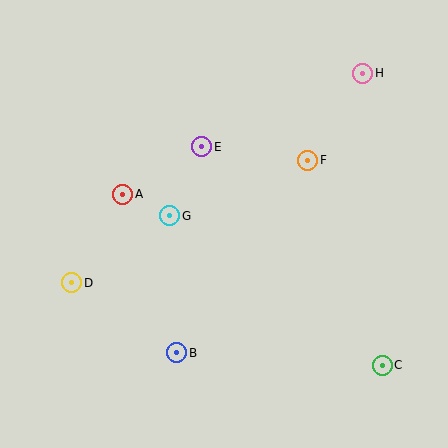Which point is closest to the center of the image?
Point G at (170, 216) is closest to the center.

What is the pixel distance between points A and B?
The distance between A and B is 168 pixels.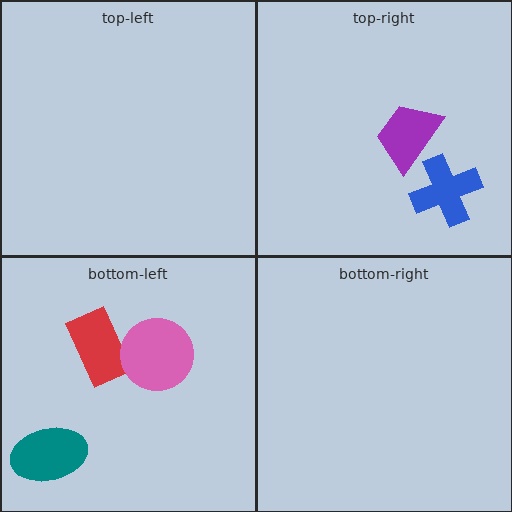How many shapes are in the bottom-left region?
3.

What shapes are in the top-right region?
The purple trapezoid, the blue cross.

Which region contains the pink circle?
The bottom-left region.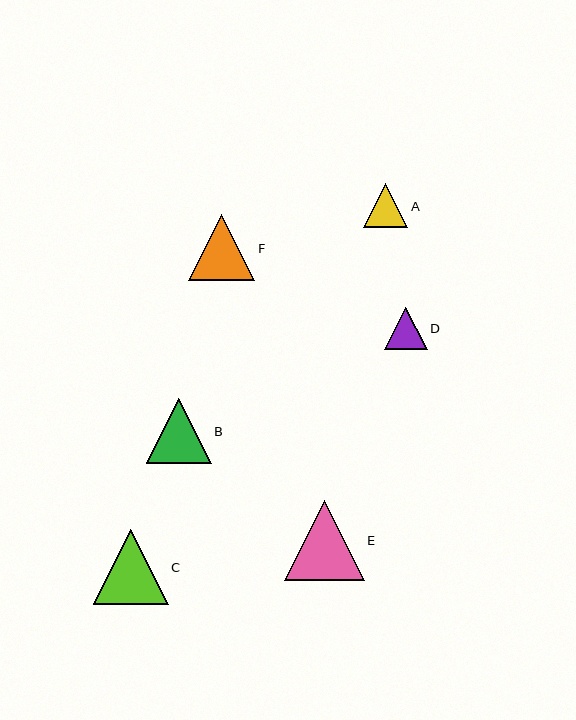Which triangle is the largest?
Triangle E is the largest with a size of approximately 80 pixels.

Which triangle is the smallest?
Triangle D is the smallest with a size of approximately 42 pixels.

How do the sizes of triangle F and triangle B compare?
Triangle F and triangle B are approximately the same size.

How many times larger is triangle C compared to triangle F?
Triangle C is approximately 1.1 times the size of triangle F.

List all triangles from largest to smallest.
From largest to smallest: E, C, F, B, A, D.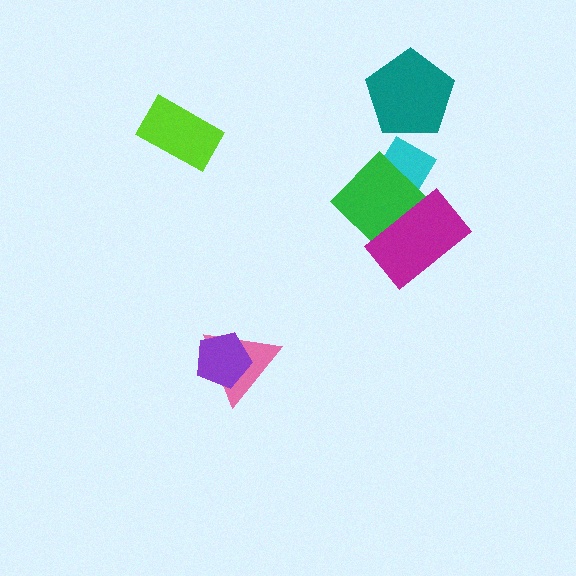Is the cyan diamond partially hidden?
Yes, it is partially covered by another shape.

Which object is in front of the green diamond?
The magenta rectangle is in front of the green diamond.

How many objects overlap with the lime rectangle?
0 objects overlap with the lime rectangle.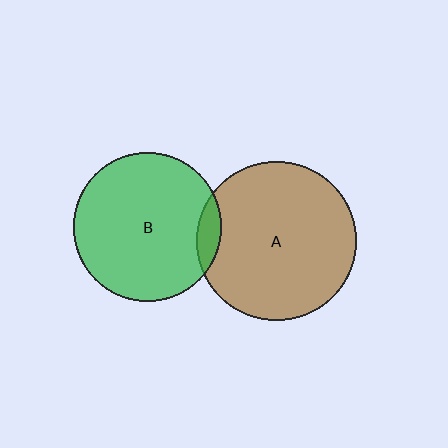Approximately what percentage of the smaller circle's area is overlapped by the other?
Approximately 10%.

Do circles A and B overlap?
Yes.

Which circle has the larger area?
Circle A (brown).